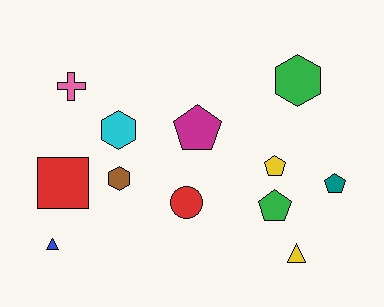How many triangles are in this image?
There are 2 triangles.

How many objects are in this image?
There are 12 objects.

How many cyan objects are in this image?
There is 1 cyan object.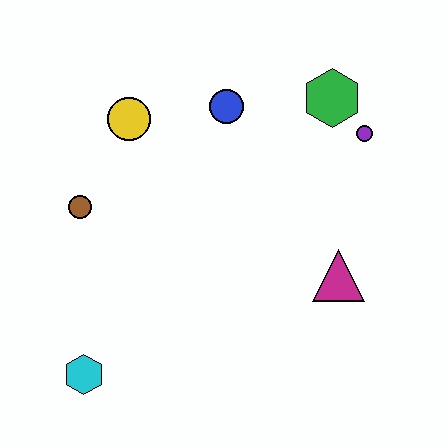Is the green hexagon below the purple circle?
No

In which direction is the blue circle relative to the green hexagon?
The blue circle is to the left of the green hexagon.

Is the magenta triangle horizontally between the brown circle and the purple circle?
Yes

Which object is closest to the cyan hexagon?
The brown circle is closest to the cyan hexagon.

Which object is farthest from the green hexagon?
The cyan hexagon is farthest from the green hexagon.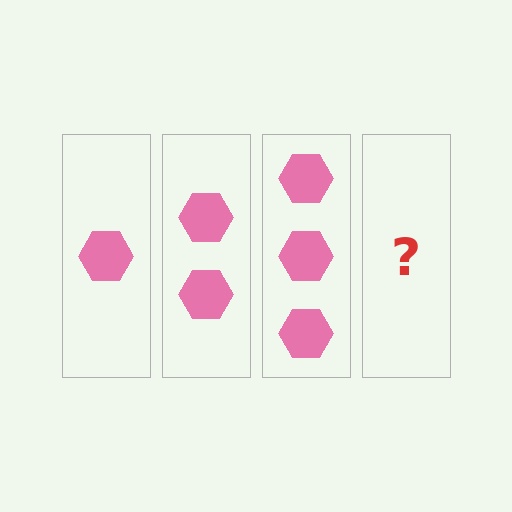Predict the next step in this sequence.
The next step is 4 hexagons.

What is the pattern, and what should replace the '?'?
The pattern is that each step adds one more hexagon. The '?' should be 4 hexagons.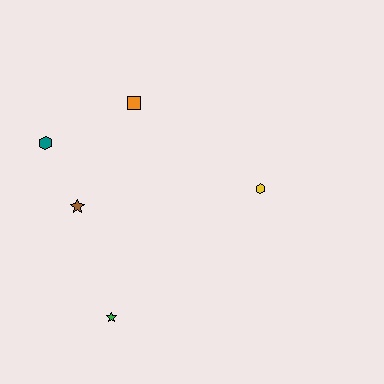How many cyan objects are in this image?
There are no cyan objects.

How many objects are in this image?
There are 5 objects.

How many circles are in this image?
There are no circles.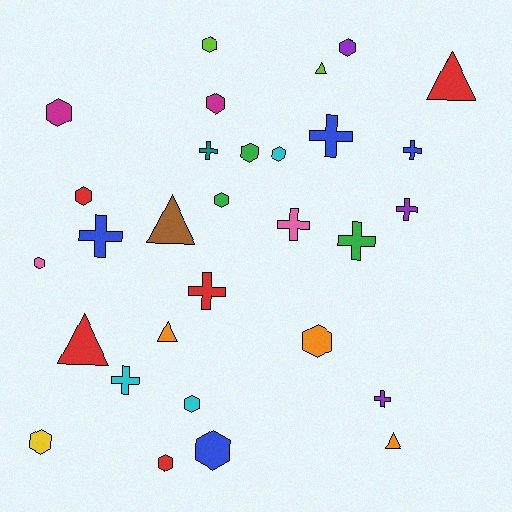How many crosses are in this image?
There are 10 crosses.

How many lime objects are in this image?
There are 2 lime objects.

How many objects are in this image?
There are 30 objects.